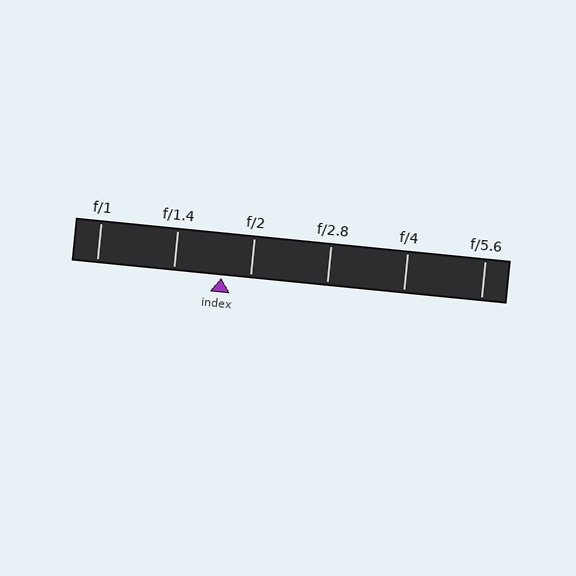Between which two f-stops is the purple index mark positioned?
The index mark is between f/1.4 and f/2.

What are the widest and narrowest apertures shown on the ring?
The widest aperture shown is f/1 and the narrowest is f/5.6.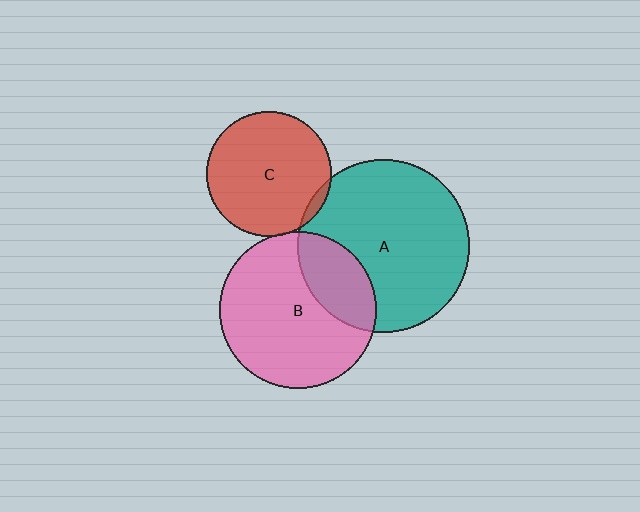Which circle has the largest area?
Circle A (teal).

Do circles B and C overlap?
Yes.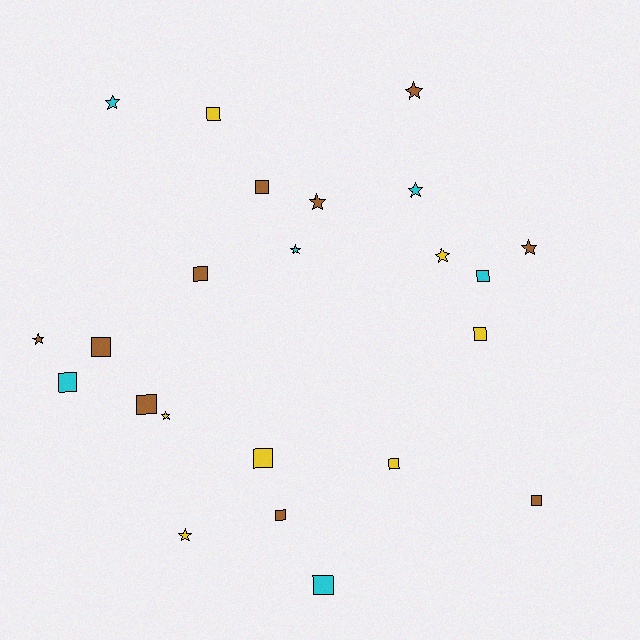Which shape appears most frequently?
Square, with 13 objects.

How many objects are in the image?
There are 23 objects.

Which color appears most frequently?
Brown, with 10 objects.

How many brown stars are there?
There are 4 brown stars.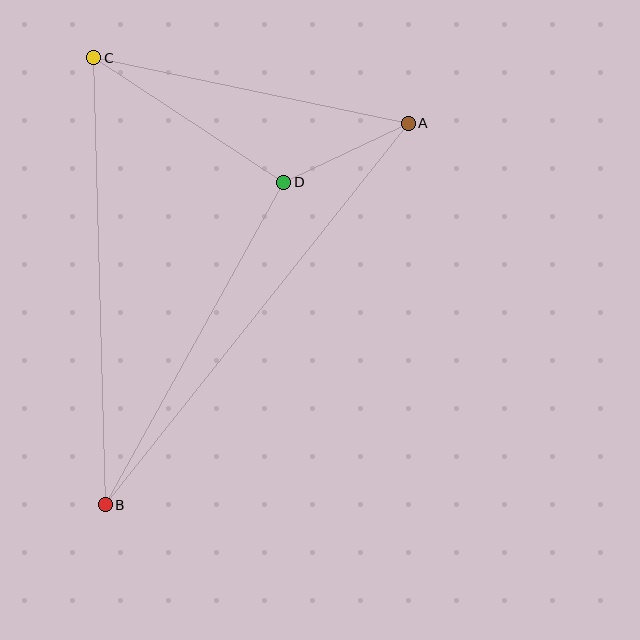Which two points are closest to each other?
Points A and D are closest to each other.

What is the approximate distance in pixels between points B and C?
The distance between B and C is approximately 447 pixels.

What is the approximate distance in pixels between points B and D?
The distance between B and D is approximately 368 pixels.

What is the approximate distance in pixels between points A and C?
The distance between A and C is approximately 321 pixels.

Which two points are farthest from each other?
Points A and B are farthest from each other.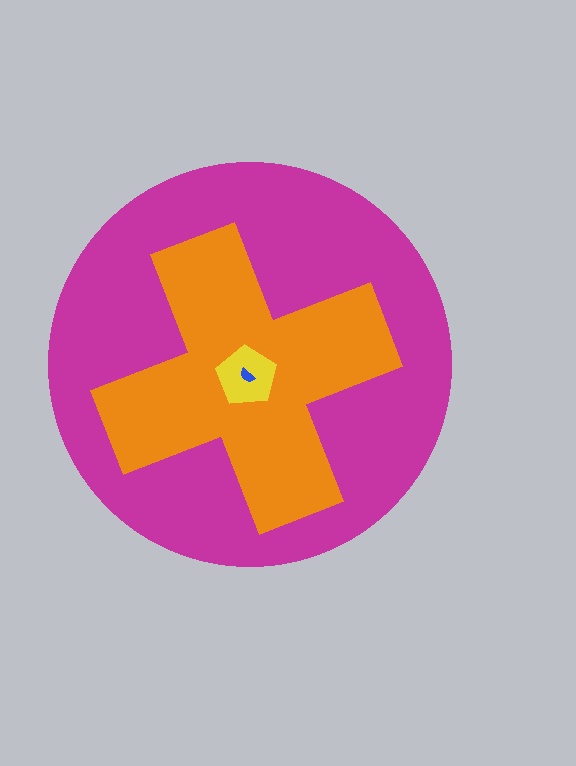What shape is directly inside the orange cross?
The yellow pentagon.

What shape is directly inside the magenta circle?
The orange cross.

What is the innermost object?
The blue semicircle.